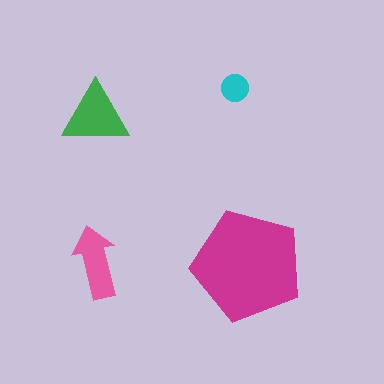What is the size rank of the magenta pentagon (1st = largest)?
1st.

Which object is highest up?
The cyan circle is topmost.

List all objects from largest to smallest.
The magenta pentagon, the green triangle, the pink arrow, the cyan circle.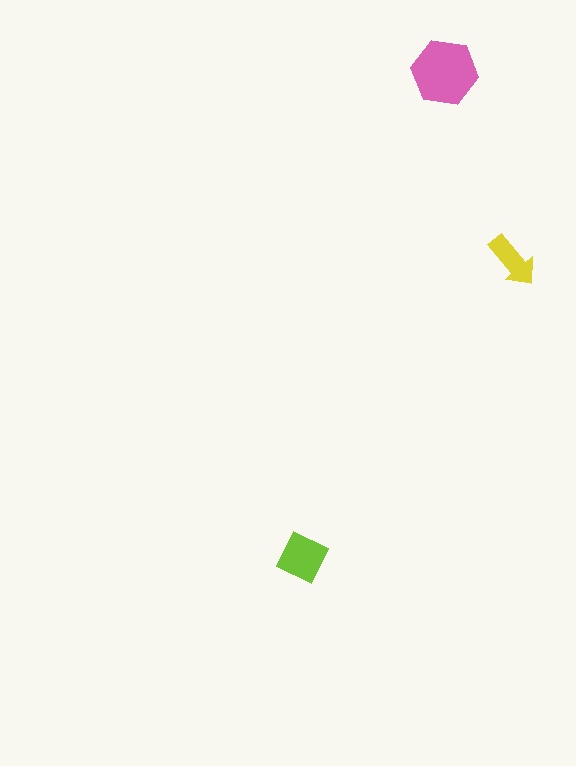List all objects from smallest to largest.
The yellow arrow, the lime diamond, the pink hexagon.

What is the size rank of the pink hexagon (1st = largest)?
1st.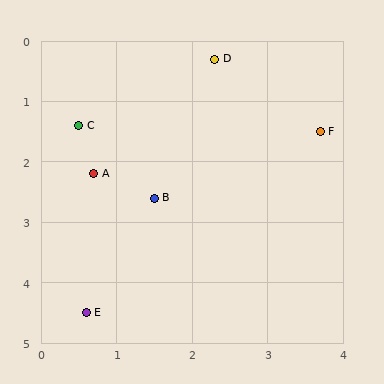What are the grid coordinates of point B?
Point B is at approximately (1.5, 2.6).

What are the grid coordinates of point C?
Point C is at approximately (0.5, 1.4).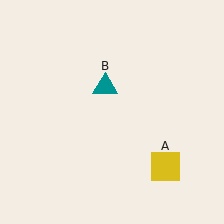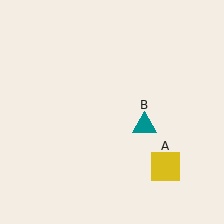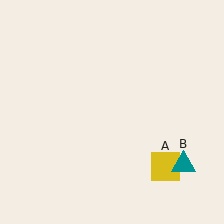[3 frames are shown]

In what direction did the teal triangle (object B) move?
The teal triangle (object B) moved down and to the right.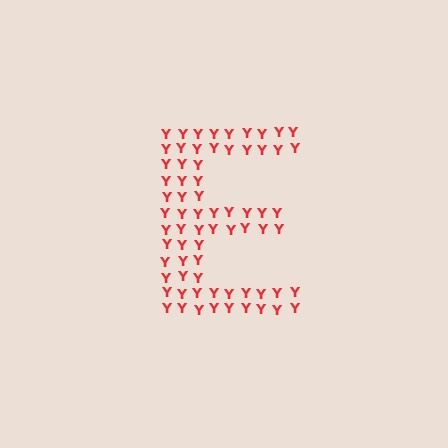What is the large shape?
The large shape is the letter E.